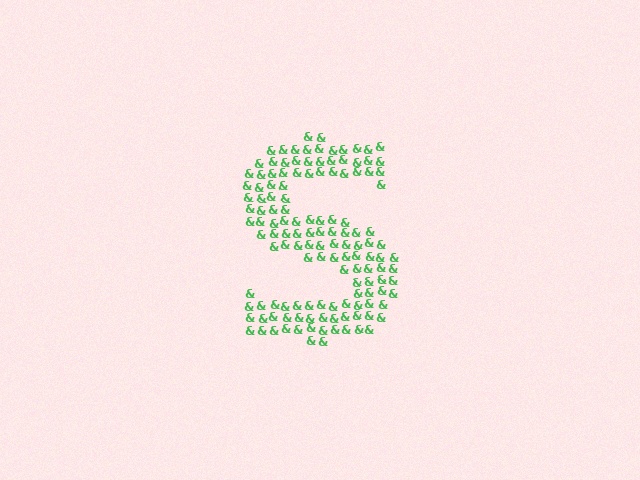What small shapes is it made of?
It is made of small ampersands.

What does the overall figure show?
The overall figure shows the letter S.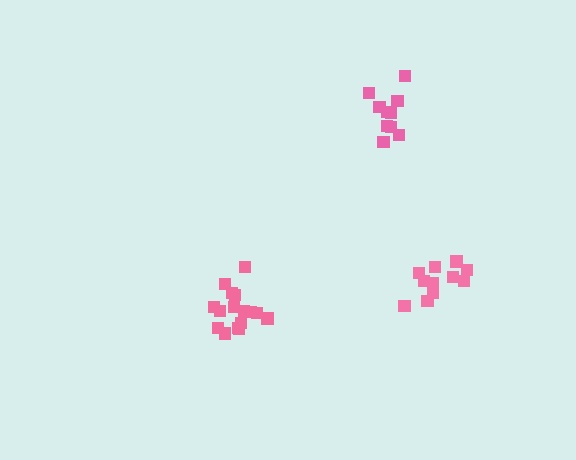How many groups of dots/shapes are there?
There are 3 groups.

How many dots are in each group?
Group 1: 11 dots, Group 2: 16 dots, Group 3: 11 dots (38 total).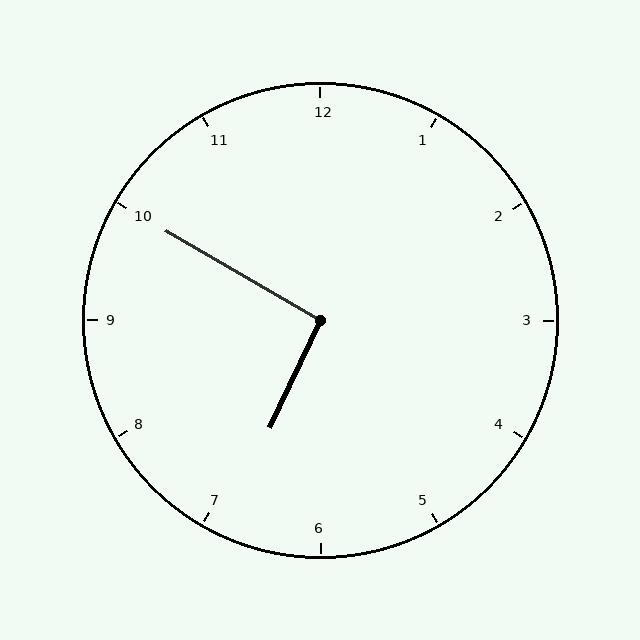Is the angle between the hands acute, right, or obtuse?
It is right.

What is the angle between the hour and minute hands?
Approximately 95 degrees.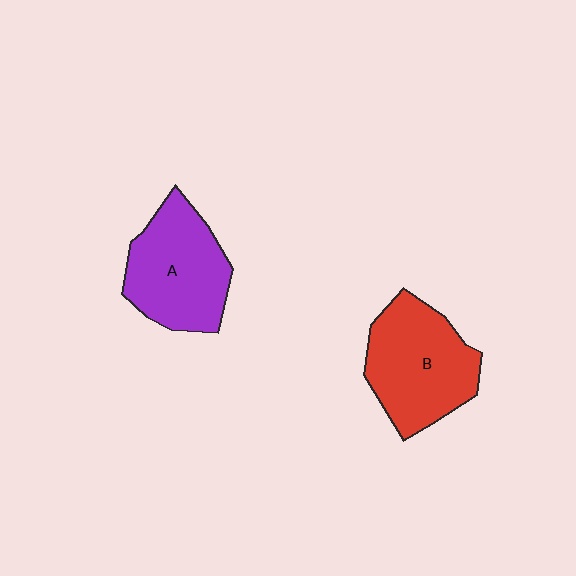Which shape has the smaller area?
Shape A (purple).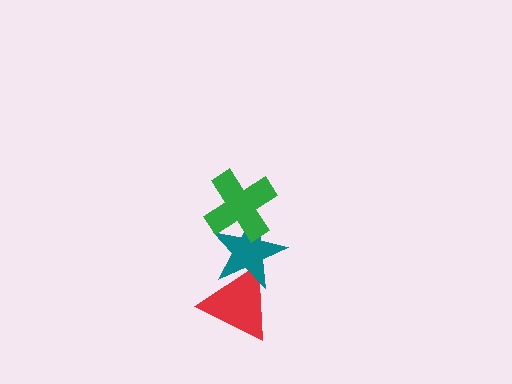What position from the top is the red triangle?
The red triangle is 3rd from the top.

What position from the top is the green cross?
The green cross is 1st from the top.